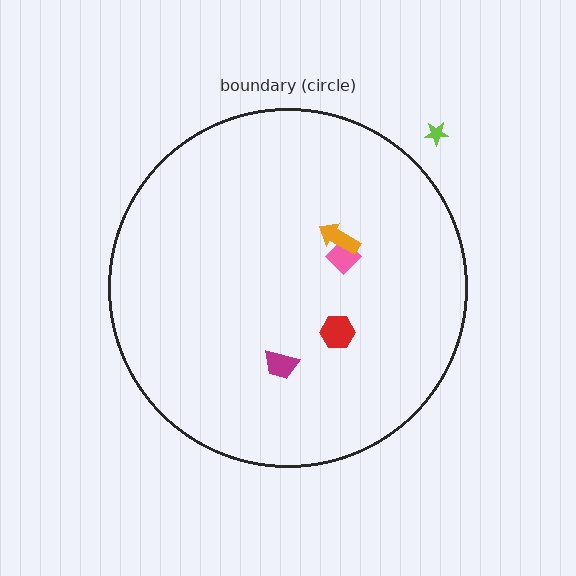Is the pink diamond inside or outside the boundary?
Inside.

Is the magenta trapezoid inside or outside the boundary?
Inside.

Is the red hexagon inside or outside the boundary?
Inside.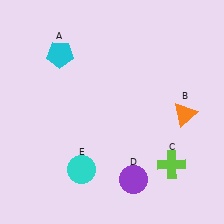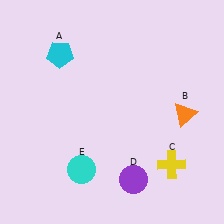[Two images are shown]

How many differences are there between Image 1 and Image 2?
There is 1 difference between the two images.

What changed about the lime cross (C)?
In Image 1, C is lime. In Image 2, it changed to yellow.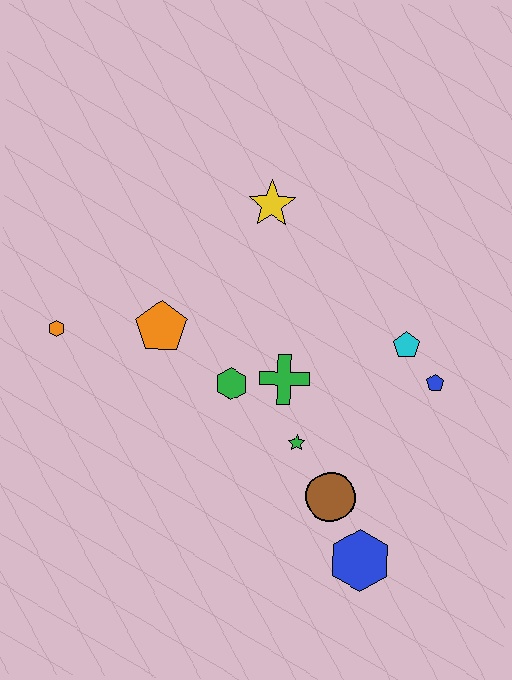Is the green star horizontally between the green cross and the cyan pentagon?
Yes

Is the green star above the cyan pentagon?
No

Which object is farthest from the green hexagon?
The blue hexagon is farthest from the green hexagon.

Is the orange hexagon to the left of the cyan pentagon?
Yes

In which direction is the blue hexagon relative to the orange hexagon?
The blue hexagon is to the right of the orange hexagon.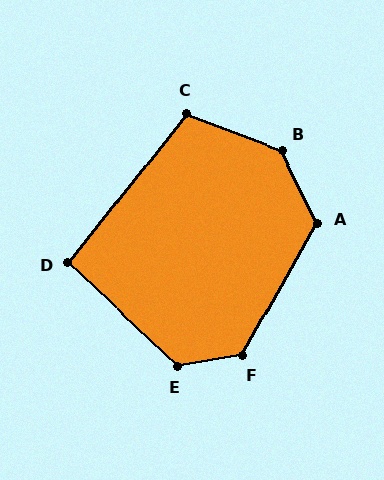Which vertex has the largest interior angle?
B, at approximately 137 degrees.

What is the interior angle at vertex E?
Approximately 128 degrees (obtuse).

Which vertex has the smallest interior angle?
D, at approximately 95 degrees.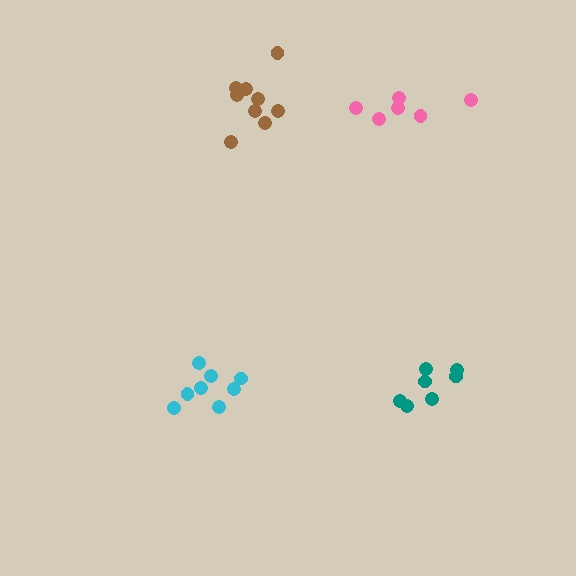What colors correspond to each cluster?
The clusters are colored: cyan, teal, pink, brown.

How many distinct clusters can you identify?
There are 4 distinct clusters.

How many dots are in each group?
Group 1: 8 dots, Group 2: 7 dots, Group 3: 6 dots, Group 4: 9 dots (30 total).